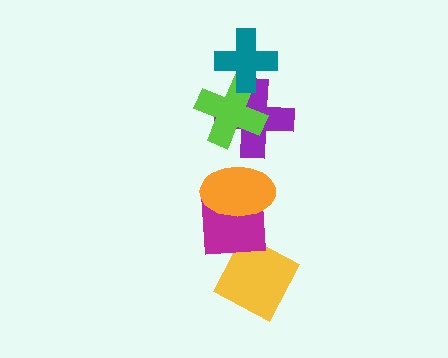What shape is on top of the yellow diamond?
The magenta square is on top of the yellow diamond.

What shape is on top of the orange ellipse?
The purple cross is on top of the orange ellipse.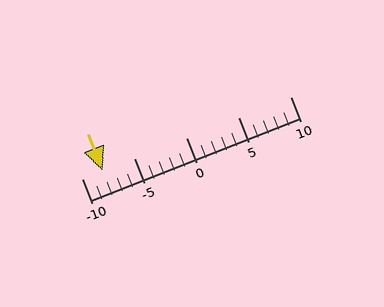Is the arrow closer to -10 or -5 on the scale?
The arrow is closer to -10.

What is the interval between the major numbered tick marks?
The major tick marks are spaced 5 units apart.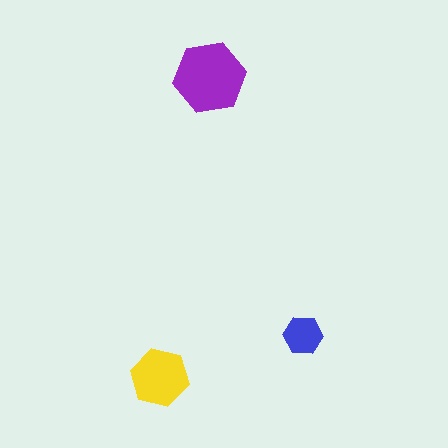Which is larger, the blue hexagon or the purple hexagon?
The purple one.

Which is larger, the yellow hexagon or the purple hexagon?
The purple one.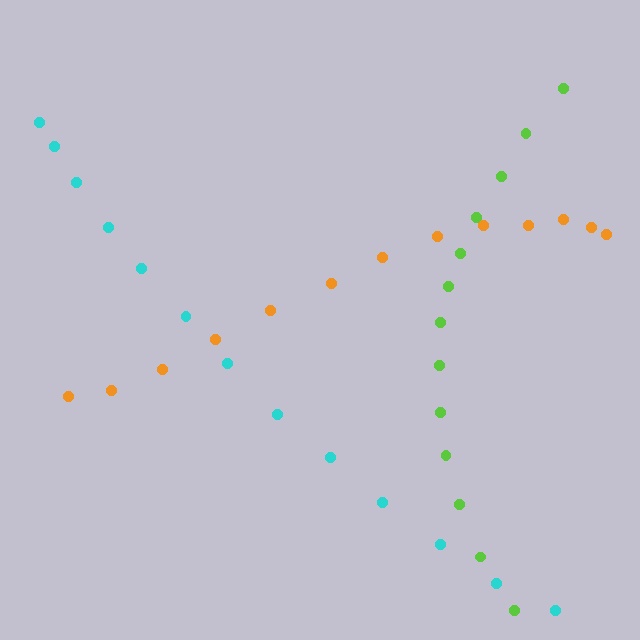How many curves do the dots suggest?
There are 3 distinct paths.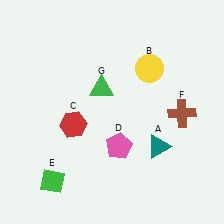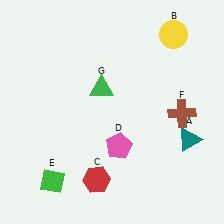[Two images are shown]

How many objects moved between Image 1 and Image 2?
3 objects moved between the two images.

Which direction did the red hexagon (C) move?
The red hexagon (C) moved down.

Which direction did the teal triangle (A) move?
The teal triangle (A) moved right.